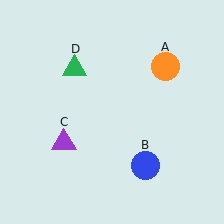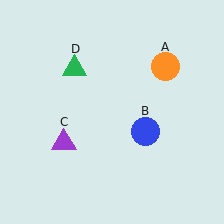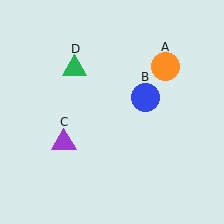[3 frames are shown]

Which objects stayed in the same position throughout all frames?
Orange circle (object A) and purple triangle (object C) and green triangle (object D) remained stationary.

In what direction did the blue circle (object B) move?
The blue circle (object B) moved up.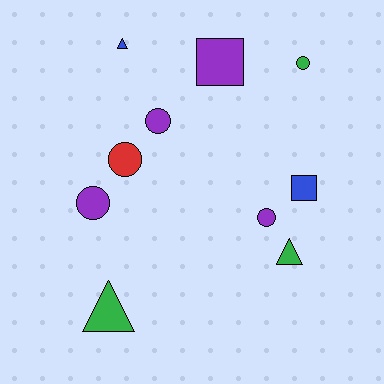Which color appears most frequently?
Purple, with 4 objects.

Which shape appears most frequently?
Circle, with 5 objects.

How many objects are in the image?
There are 10 objects.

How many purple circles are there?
There are 3 purple circles.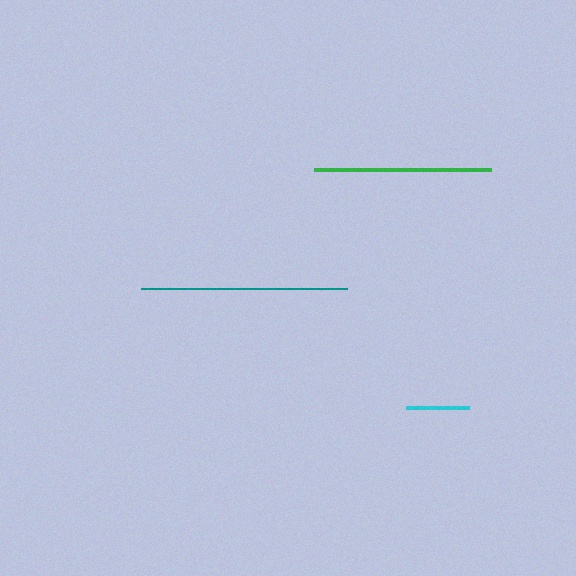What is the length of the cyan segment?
The cyan segment is approximately 63 pixels long.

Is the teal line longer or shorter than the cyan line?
The teal line is longer than the cyan line.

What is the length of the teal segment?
The teal segment is approximately 206 pixels long.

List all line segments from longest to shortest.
From longest to shortest: teal, green, cyan.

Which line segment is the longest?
The teal line is the longest at approximately 206 pixels.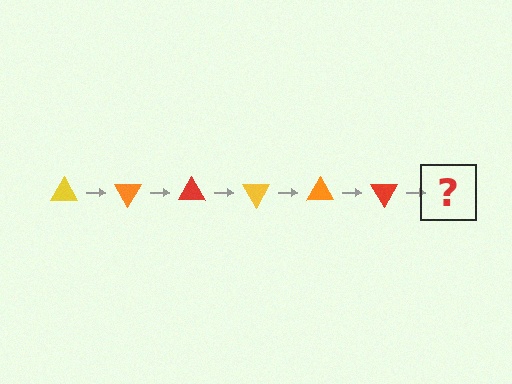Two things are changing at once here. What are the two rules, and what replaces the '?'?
The two rules are that it rotates 60 degrees each step and the color cycles through yellow, orange, and red. The '?' should be a yellow triangle, rotated 360 degrees from the start.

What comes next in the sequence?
The next element should be a yellow triangle, rotated 360 degrees from the start.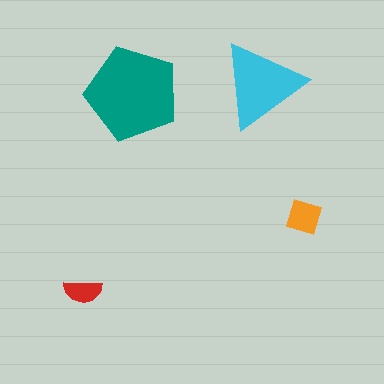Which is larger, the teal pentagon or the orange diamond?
The teal pentagon.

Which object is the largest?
The teal pentagon.